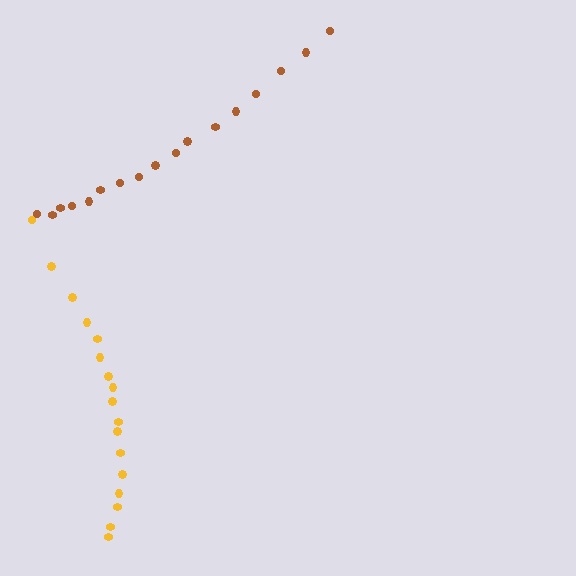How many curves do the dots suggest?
There are 2 distinct paths.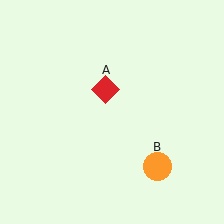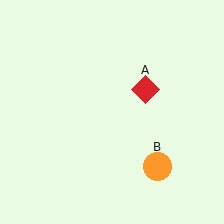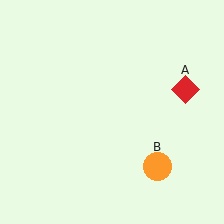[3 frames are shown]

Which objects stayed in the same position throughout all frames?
Orange circle (object B) remained stationary.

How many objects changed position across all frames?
1 object changed position: red diamond (object A).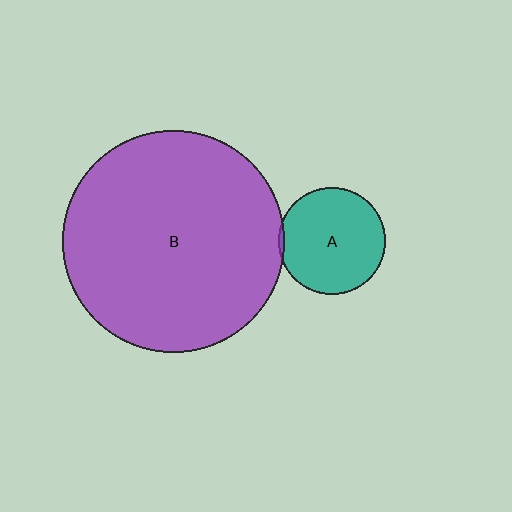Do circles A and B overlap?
Yes.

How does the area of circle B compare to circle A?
Approximately 4.3 times.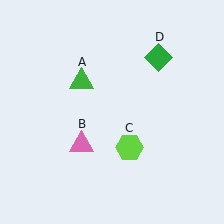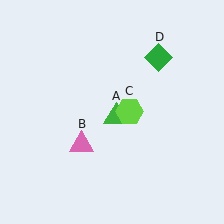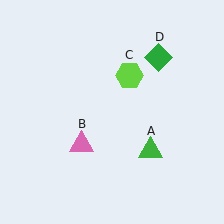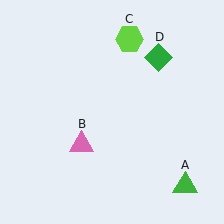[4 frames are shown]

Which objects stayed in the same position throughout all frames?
Pink triangle (object B) and green diamond (object D) remained stationary.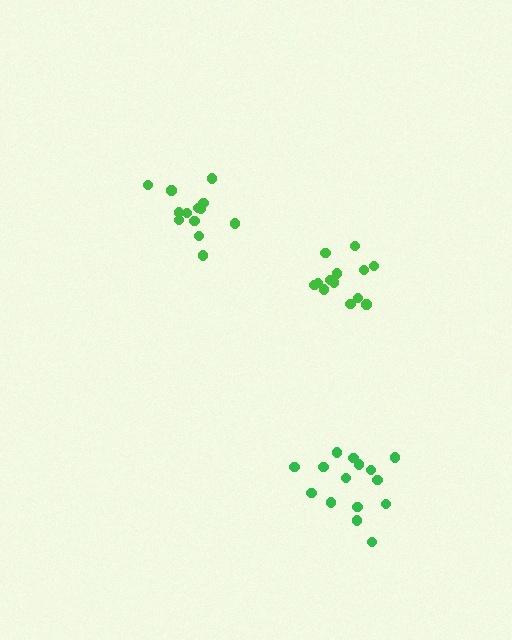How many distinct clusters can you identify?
There are 3 distinct clusters.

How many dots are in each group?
Group 1: 15 dots, Group 2: 13 dots, Group 3: 13 dots (41 total).